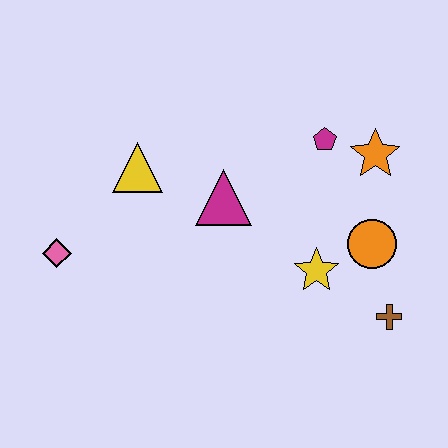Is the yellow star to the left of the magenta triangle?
No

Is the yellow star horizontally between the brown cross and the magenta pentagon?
No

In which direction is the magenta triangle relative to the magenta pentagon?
The magenta triangle is to the left of the magenta pentagon.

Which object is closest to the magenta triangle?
The yellow triangle is closest to the magenta triangle.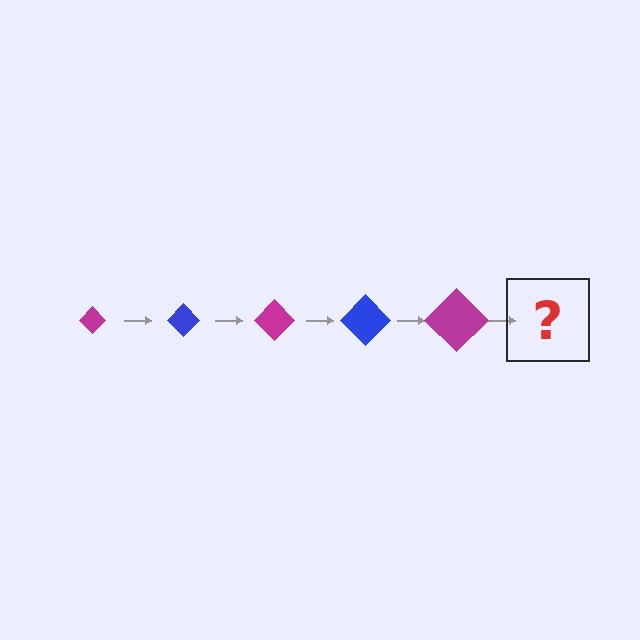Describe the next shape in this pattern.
It should be a blue diamond, larger than the previous one.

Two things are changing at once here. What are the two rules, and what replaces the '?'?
The two rules are that the diamond grows larger each step and the color cycles through magenta and blue. The '?' should be a blue diamond, larger than the previous one.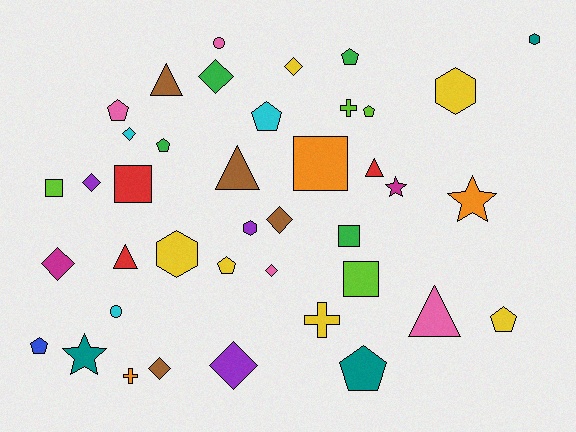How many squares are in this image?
There are 5 squares.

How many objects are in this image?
There are 40 objects.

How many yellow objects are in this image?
There are 6 yellow objects.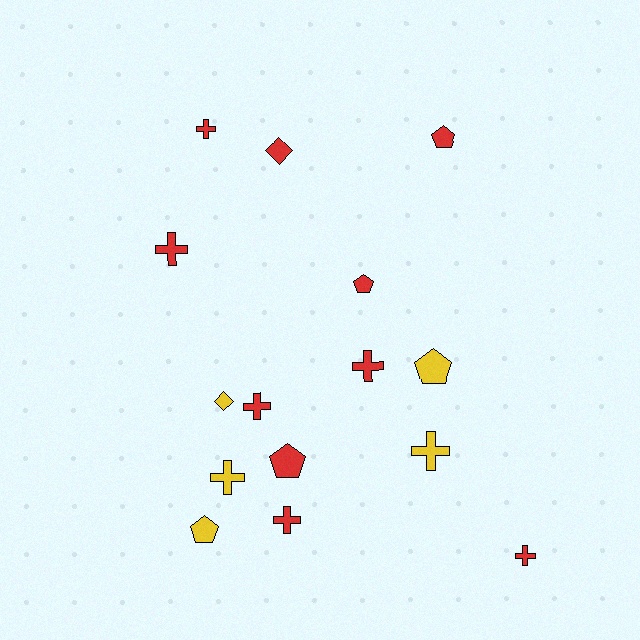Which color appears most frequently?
Red, with 10 objects.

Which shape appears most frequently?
Cross, with 8 objects.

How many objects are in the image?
There are 15 objects.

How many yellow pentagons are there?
There are 2 yellow pentagons.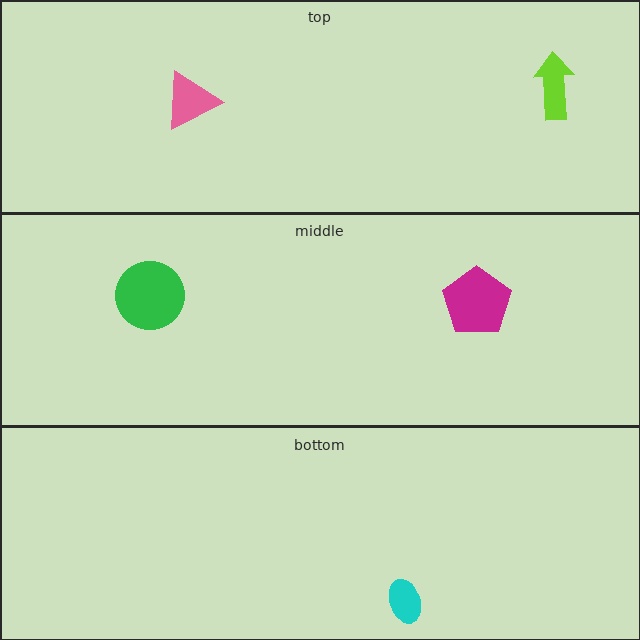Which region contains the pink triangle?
The top region.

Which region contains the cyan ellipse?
The bottom region.